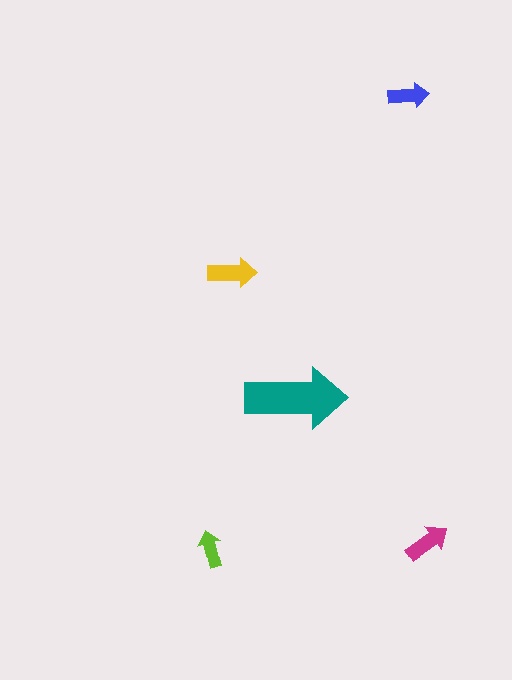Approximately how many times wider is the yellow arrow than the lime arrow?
About 1.5 times wider.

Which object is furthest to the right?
The magenta arrow is rightmost.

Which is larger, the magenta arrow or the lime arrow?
The magenta one.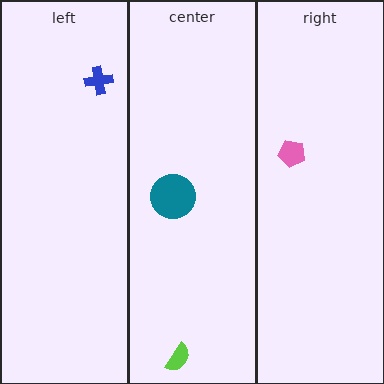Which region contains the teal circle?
The center region.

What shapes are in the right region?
The pink pentagon.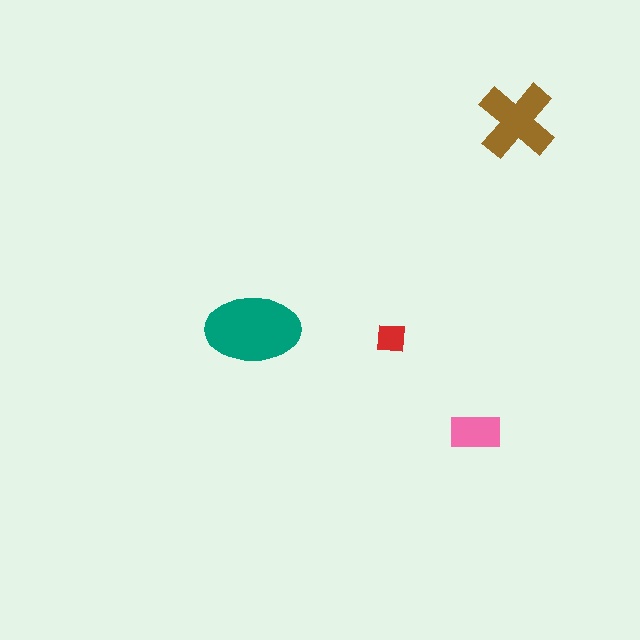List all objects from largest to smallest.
The teal ellipse, the brown cross, the pink rectangle, the red square.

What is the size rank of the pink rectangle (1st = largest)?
3rd.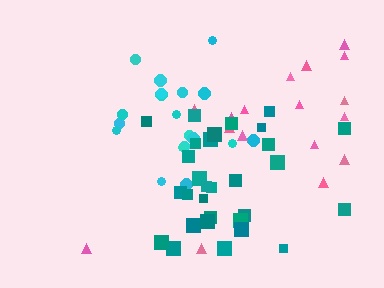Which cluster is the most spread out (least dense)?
Pink.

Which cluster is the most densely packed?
Cyan.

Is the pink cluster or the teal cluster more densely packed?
Teal.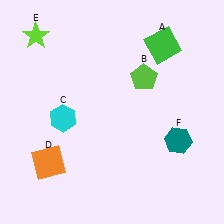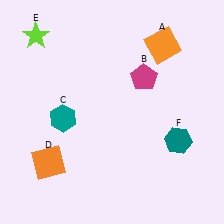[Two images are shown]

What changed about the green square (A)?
In Image 1, A is green. In Image 2, it changed to orange.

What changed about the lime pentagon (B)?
In Image 1, B is lime. In Image 2, it changed to magenta.